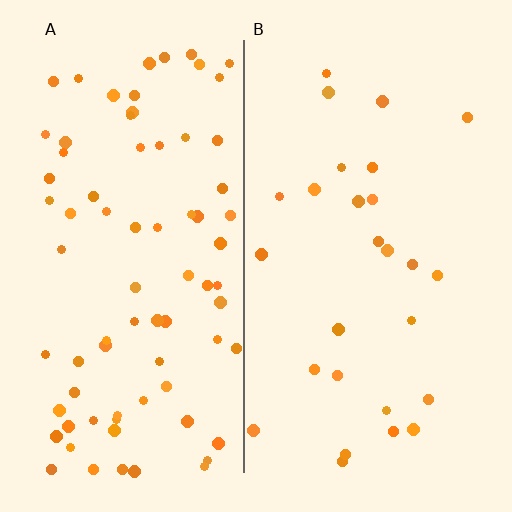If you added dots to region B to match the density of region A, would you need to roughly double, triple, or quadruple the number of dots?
Approximately triple.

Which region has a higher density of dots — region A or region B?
A (the left).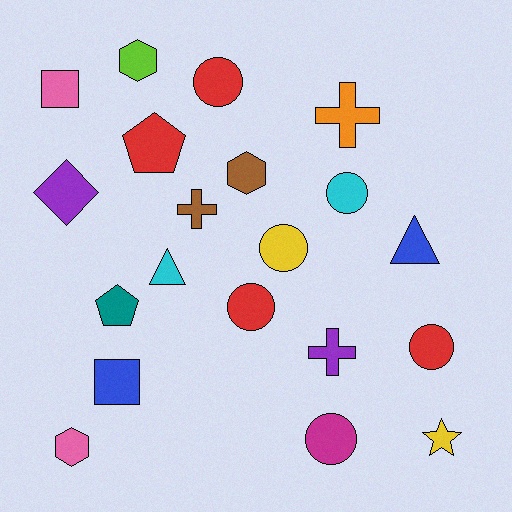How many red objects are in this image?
There are 4 red objects.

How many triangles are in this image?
There are 2 triangles.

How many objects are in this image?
There are 20 objects.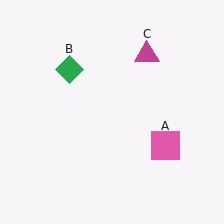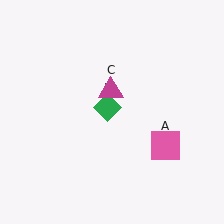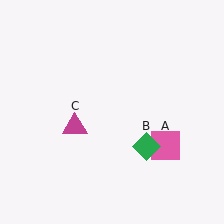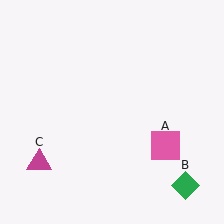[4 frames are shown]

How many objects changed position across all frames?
2 objects changed position: green diamond (object B), magenta triangle (object C).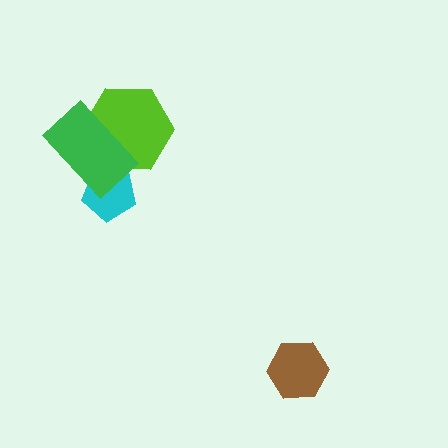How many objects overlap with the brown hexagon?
0 objects overlap with the brown hexagon.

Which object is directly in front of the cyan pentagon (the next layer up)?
The lime hexagon is directly in front of the cyan pentagon.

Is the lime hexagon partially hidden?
Yes, it is partially covered by another shape.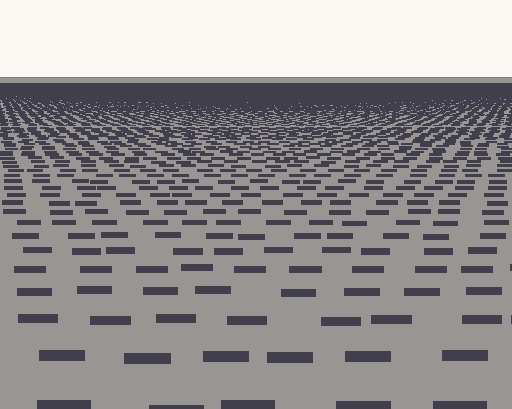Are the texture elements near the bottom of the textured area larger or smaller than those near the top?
Larger. Near the bottom, elements are closer to the viewer and appear at a bigger on-screen size.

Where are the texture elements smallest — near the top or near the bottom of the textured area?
Near the top.